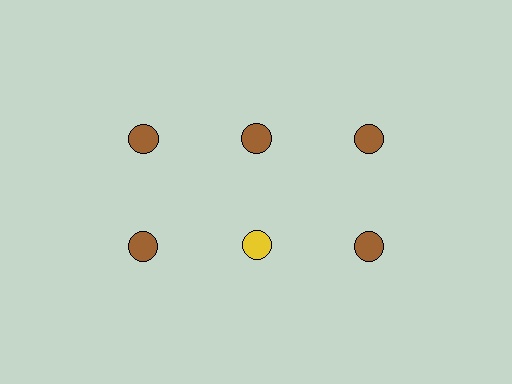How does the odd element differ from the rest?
It has a different color: yellow instead of brown.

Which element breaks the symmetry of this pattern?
The yellow circle in the second row, second from left column breaks the symmetry. All other shapes are brown circles.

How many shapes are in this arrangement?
There are 6 shapes arranged in a grid pattern.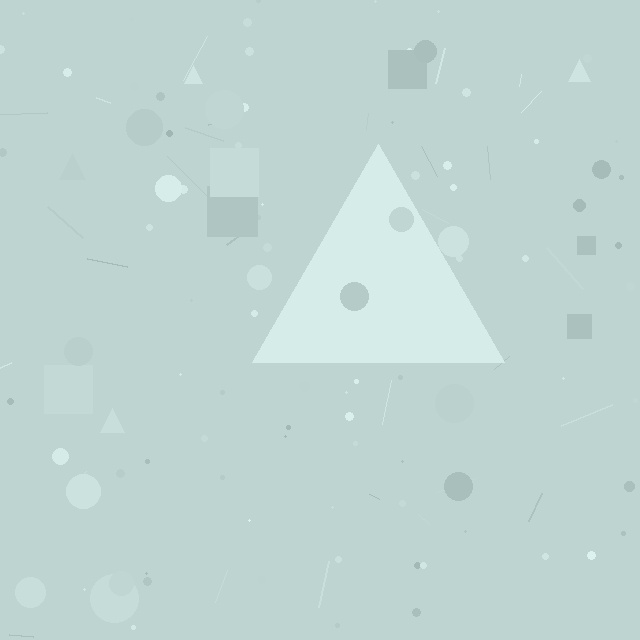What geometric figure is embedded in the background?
A triangle is embedded in the background.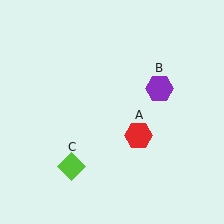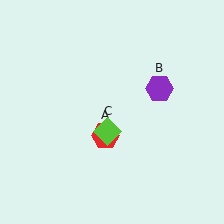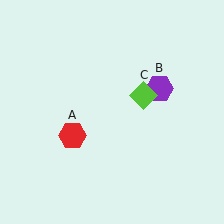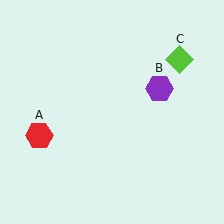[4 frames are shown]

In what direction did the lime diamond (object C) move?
The lime diamond (object C) moved up and to the right.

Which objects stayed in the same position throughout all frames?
Purple hexagon (object B) remained stationary.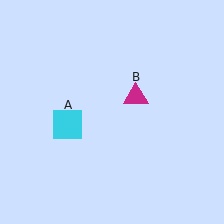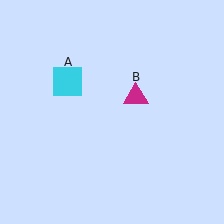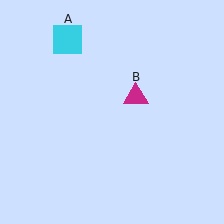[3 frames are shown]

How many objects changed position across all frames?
1 object changed position: cyan square (object A).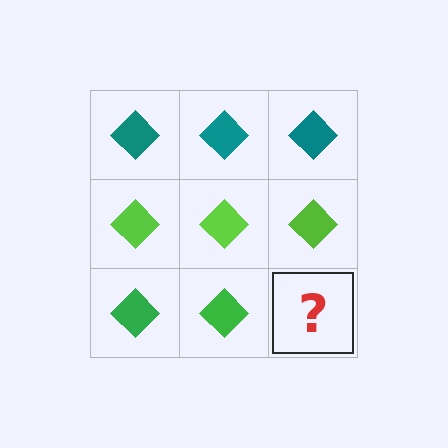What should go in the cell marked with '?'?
The missing cell should contain a green diamond.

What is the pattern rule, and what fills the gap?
The rule is that each row has a consistent color. The gap should be filled with a green diamond.